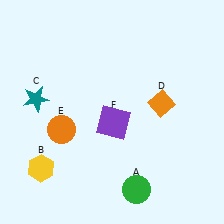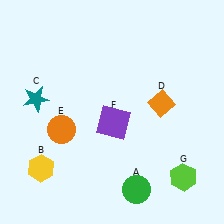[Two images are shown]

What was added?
A lime hexagon (G) was added in Image 2.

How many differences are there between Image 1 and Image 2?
There is 1 difference between the two images.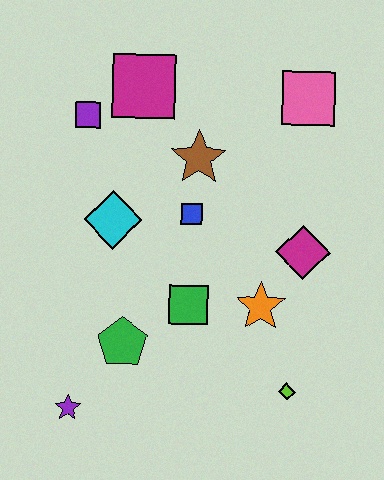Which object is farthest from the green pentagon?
The pink square is farthest from the green pentagon.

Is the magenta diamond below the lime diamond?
No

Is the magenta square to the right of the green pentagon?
Yes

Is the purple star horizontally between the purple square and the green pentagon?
No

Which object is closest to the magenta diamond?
The orange star is closest to the magenta diamond.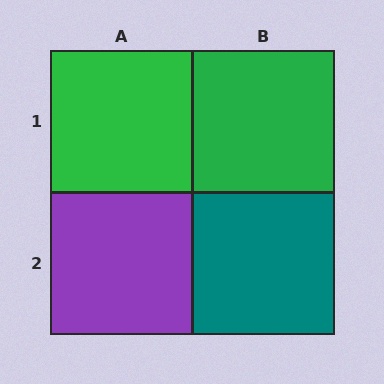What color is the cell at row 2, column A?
Purple.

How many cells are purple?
1 cell is purple.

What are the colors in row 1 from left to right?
Green, green.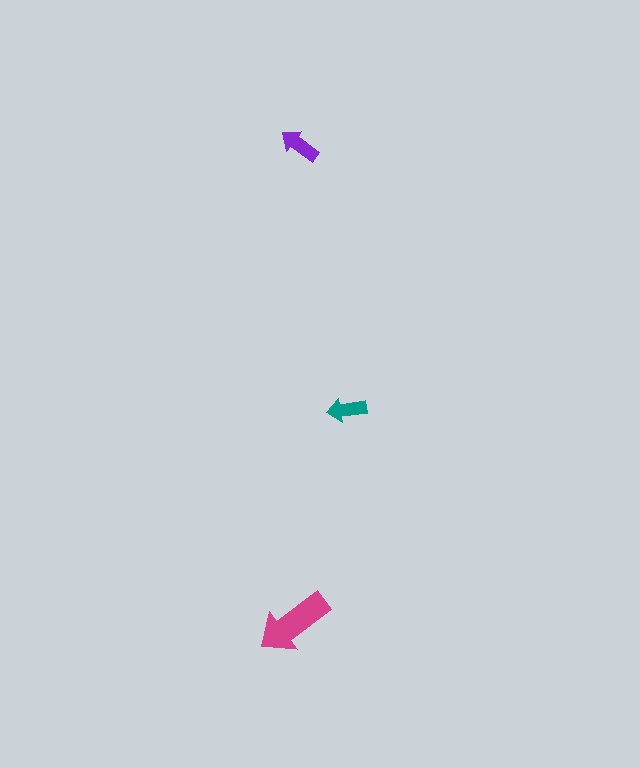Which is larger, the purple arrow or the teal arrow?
The purple one.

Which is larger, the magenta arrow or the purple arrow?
The magenta one.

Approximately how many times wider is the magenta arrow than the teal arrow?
About 2 times wider.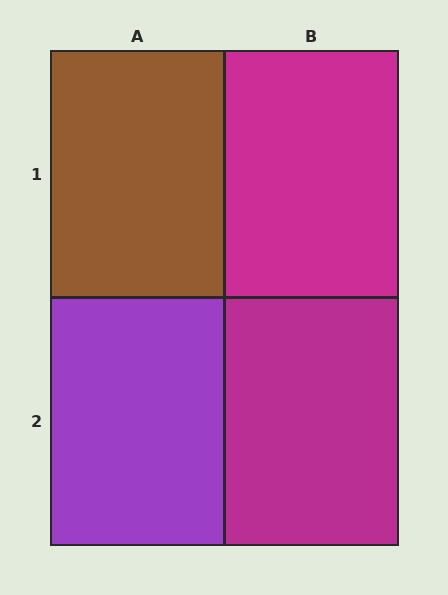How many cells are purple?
1 cell is purple.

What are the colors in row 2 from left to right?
Purple, magenta.